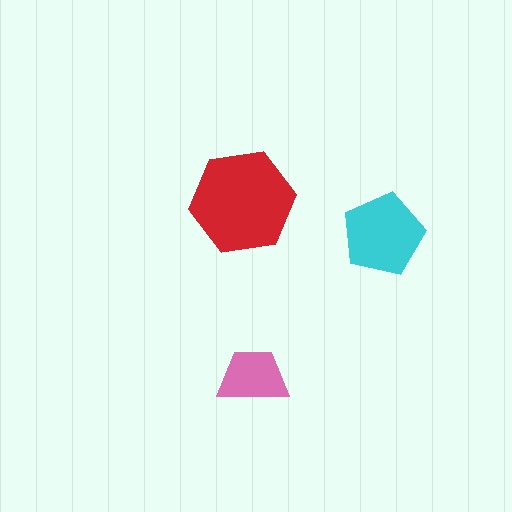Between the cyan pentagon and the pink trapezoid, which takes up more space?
The cyan pentagon.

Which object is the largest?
The red hexagon.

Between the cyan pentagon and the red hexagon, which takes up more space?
The red hexagon.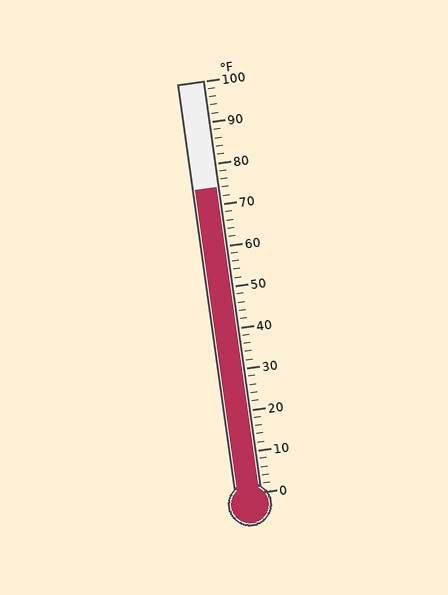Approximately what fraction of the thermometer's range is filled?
The thermometer is filled to approximately 75% of its range.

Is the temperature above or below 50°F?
The temperature is above 50°F.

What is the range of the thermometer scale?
The thermometer scale ranges from 0°F to 100°F.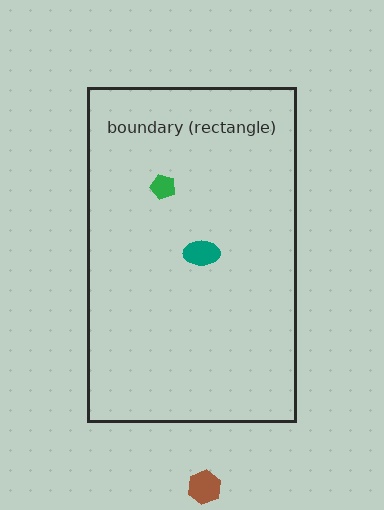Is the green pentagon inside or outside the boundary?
Inside.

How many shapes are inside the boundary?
2 inside, 1 outside.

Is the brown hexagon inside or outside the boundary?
Outside.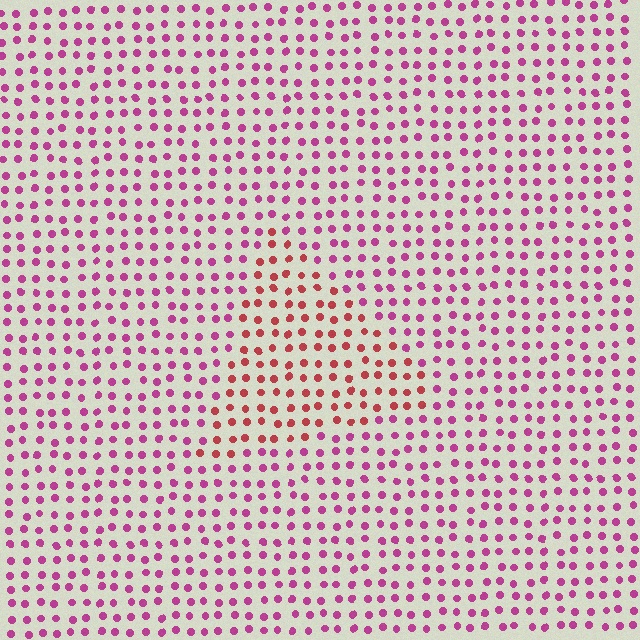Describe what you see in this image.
The image is filled with small magenta elements in a uniform arrangement. A triangle-shaped region is visible where the elements are tinted to a slightly different hue, forming a subtle color boundary.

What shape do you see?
I see a triangle.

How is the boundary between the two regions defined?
The boundary is defined purely by a slight shift in hue (about 36 degrees). Spacing, size, and orientation are identical on both sides.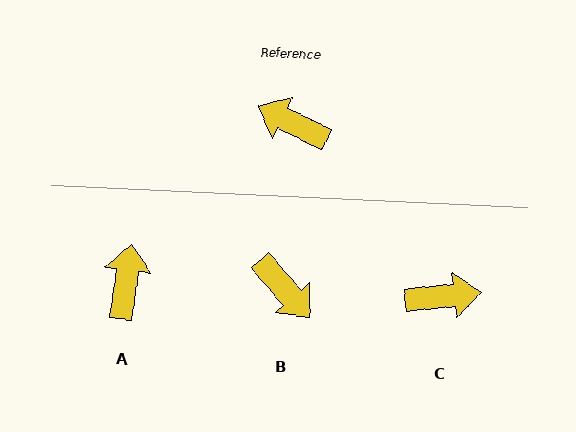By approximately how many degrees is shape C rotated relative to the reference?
Approximately 148 degrees clockwise.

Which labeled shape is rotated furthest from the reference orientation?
B, about 157 degrees away.